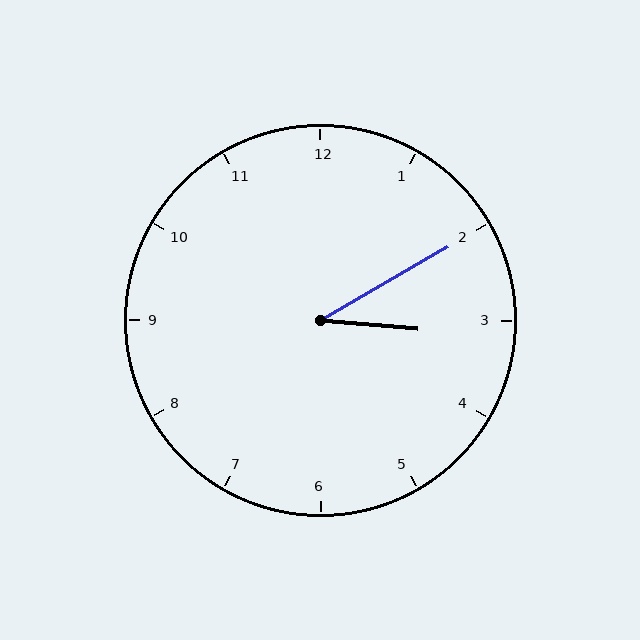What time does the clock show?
3:10.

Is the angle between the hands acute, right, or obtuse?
It is acute.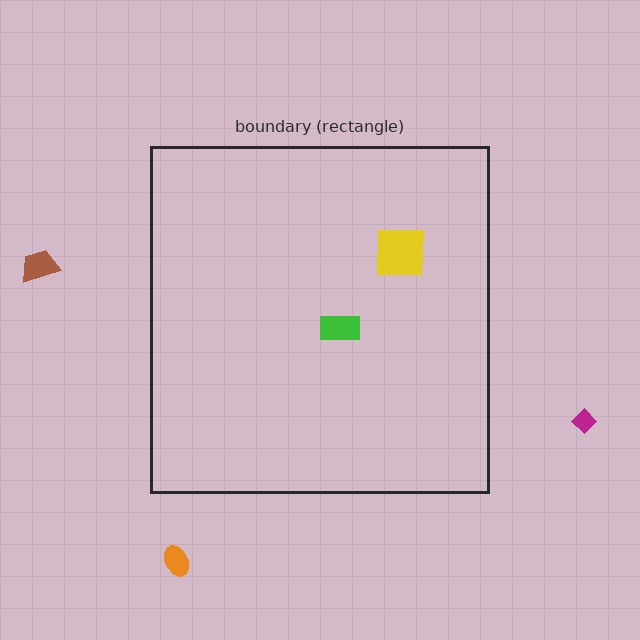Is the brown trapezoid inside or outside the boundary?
Outside.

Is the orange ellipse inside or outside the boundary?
Outside.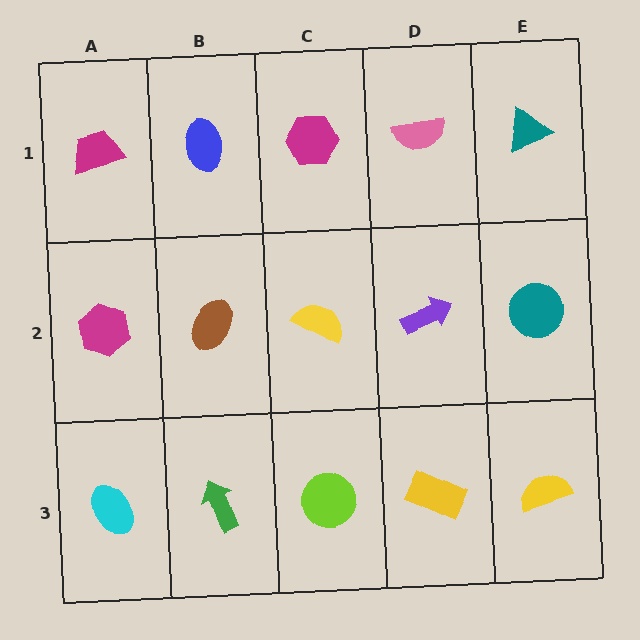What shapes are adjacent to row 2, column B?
A blue ellipse (row 1, column B), a green arrow (row 3, column B), a magenta hexagon (row 2, column A), a yellow semicircle (row 2, column C).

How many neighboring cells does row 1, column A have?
2.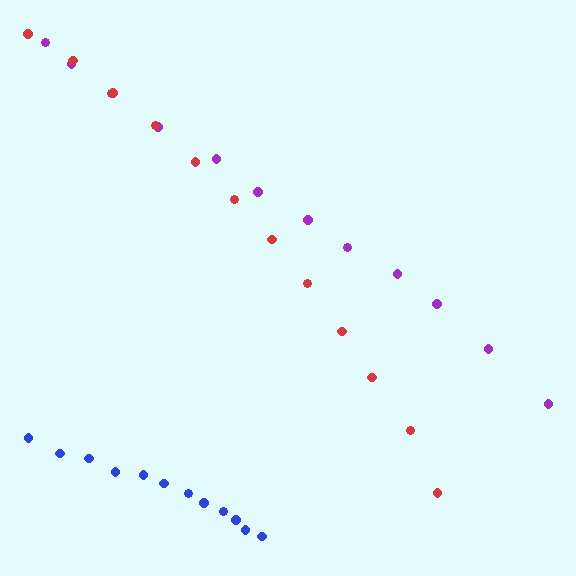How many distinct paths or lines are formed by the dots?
There are 3 distinct paths.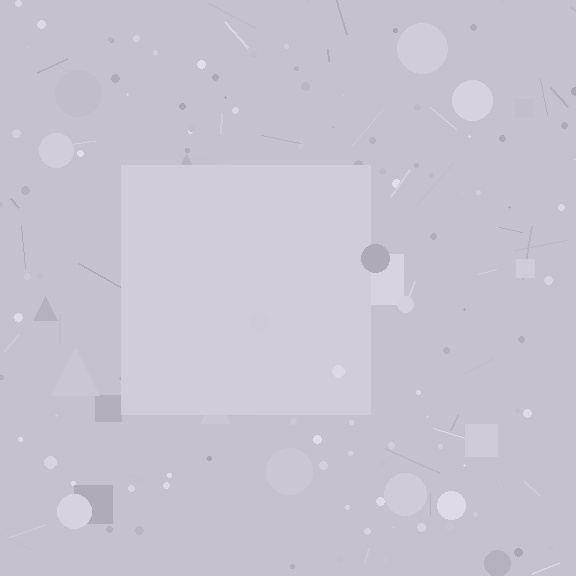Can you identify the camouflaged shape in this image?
The camouflaged shape is a square.